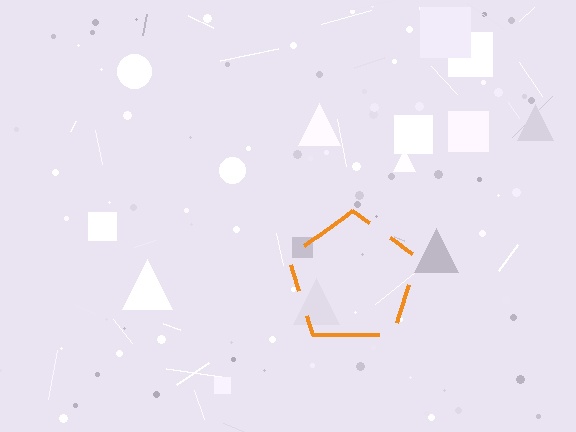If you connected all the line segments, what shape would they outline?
They would outline a pentagon.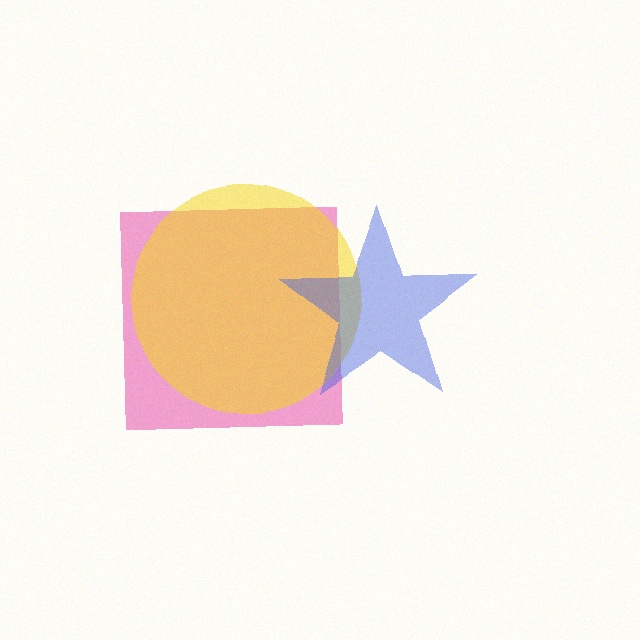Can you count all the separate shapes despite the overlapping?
Yes, there are 3 separate shapes.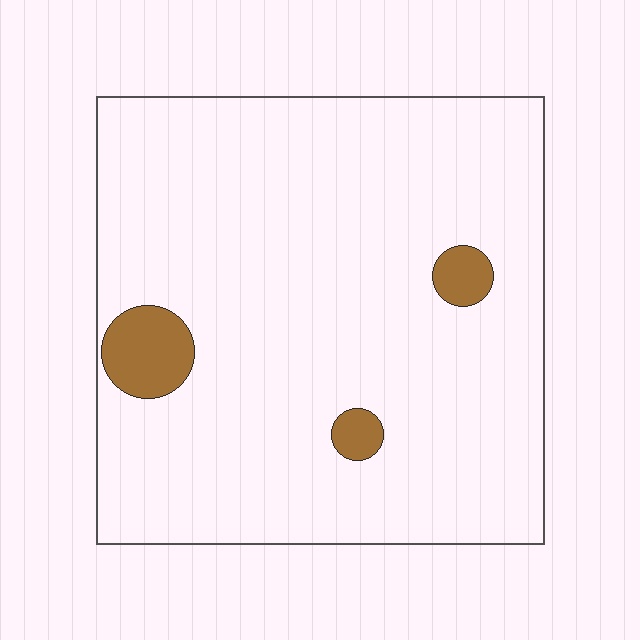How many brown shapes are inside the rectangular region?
3.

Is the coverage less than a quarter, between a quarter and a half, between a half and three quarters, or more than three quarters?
Less than a quarter.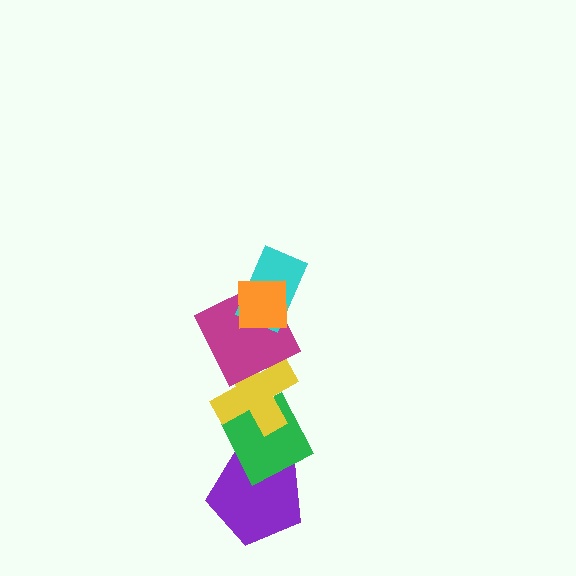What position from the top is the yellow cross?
The yellow cross is 4th from the top.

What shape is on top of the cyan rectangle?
The orange square is on top of the cyan rectangle.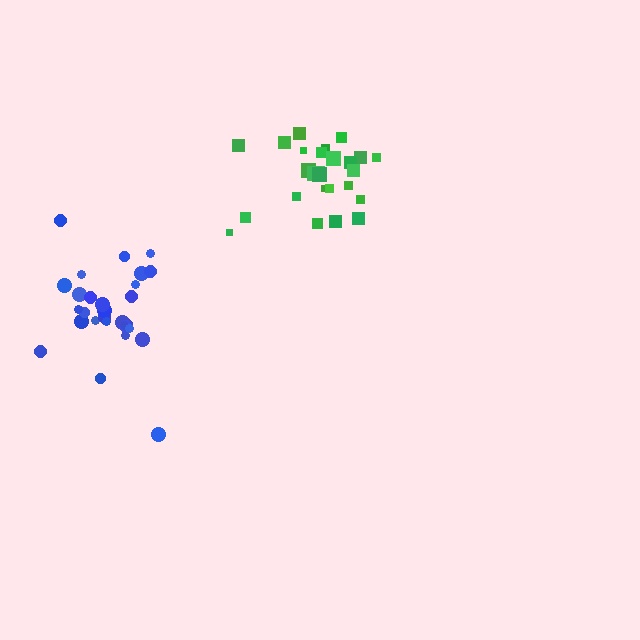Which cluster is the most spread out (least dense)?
Blue.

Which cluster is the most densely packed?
Green.